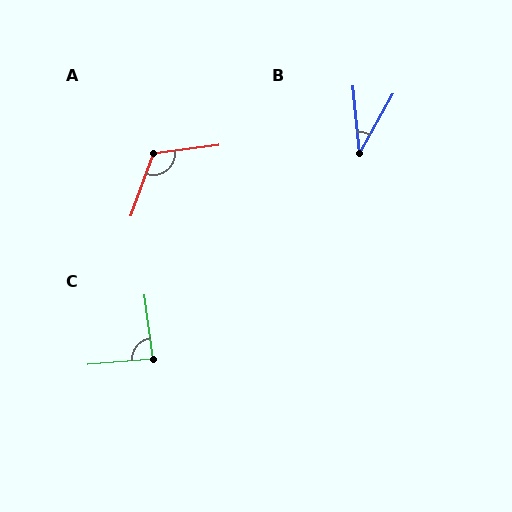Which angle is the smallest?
B, at approximately 36 degrees.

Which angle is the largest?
A, at approximately 117 degrees.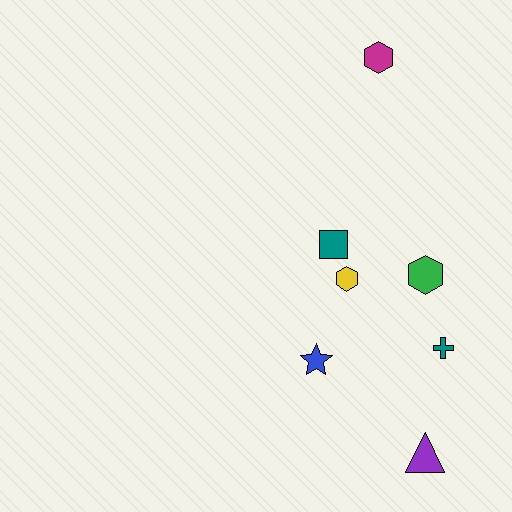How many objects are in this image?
There are 7 objects.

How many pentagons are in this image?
There are no pentagons.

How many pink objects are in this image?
There are no pink objects.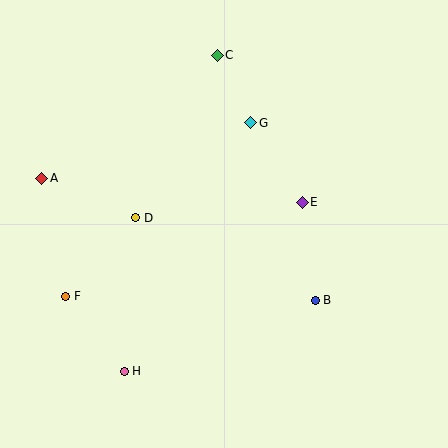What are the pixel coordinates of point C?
Point C is at (217, 55).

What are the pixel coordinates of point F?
Point F is at (66, 296).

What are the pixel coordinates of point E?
Point E is at (302, 202).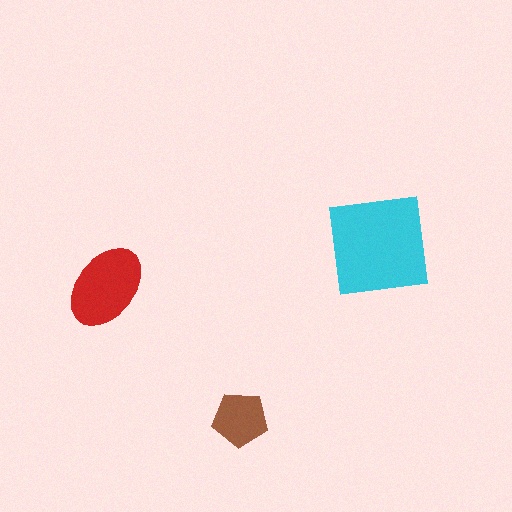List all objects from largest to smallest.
The cyan square, the red ellipse, the brown pentagon.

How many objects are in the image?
There are 3 objects in the image.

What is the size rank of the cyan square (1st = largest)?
1st.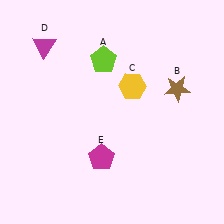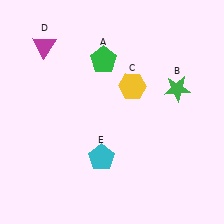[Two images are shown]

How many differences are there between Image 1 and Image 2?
There are 3 differences between the two images.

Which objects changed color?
A changed from lime to green. B changed from brown to green. E changed from magenta to cyan.